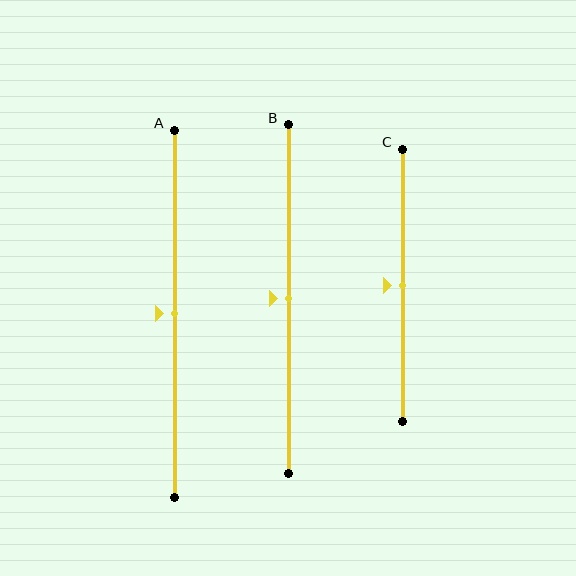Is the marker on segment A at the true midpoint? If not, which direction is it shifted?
Yes, the marker on segment A is at the true midpoint.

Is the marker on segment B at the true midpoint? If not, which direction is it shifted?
Yes, the marker on segment B is at the true midpoint.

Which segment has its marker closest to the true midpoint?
Segment A has its marker closest to the true midpoint.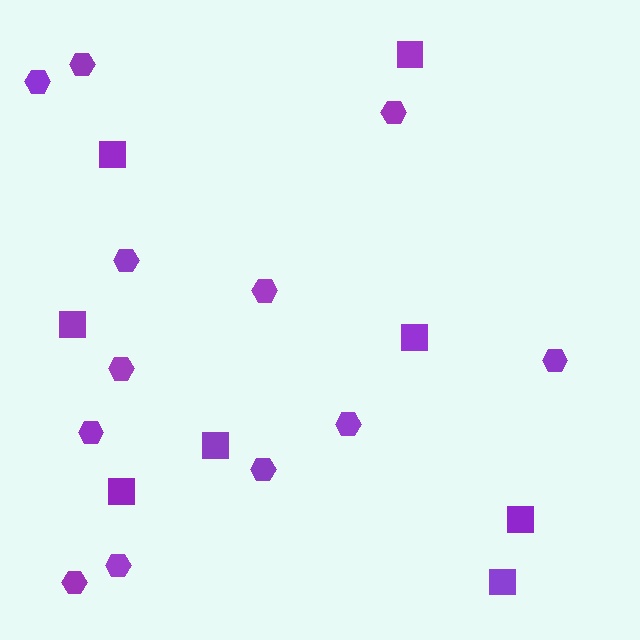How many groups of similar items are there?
There are 2 groups: one group of squares (8) and one group of hexagons (12).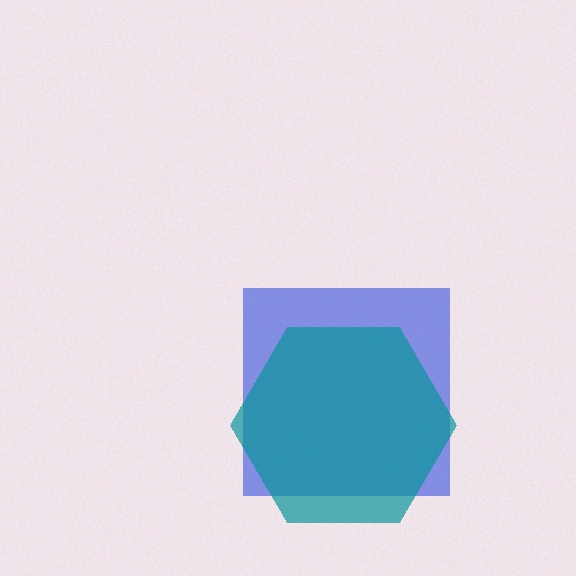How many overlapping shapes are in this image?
There are 2 overlapping shapes in the image.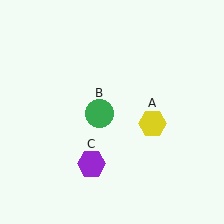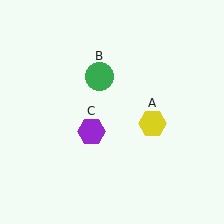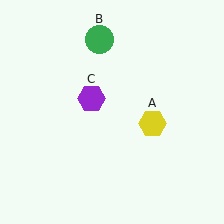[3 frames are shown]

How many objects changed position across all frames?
2 objects changed position: green circle (object B), purple hexagon (object C).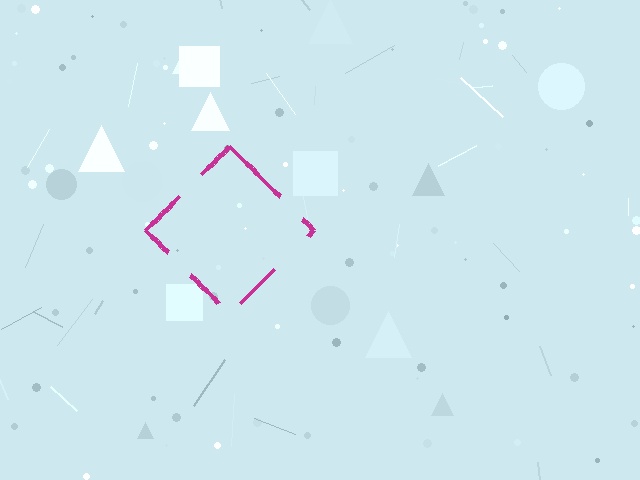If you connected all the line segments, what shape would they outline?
They would outline a diamond.